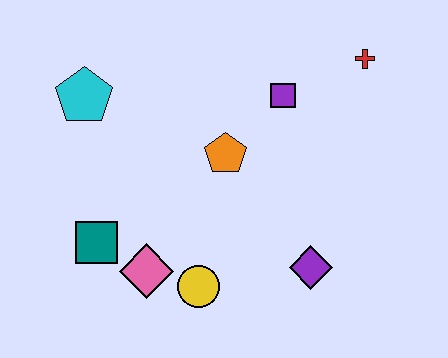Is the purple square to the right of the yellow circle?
Yes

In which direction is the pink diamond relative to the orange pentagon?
The pink diamond is below the orange pentagon.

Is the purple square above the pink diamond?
Yes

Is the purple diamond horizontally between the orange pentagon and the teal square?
No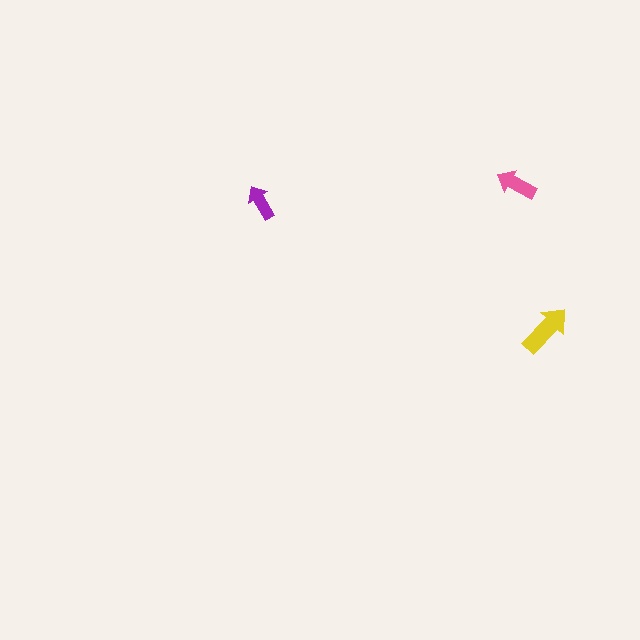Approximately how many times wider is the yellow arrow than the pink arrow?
About 1.5 times wider.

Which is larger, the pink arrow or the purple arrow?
The pink one.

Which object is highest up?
The pink arrow is topmost.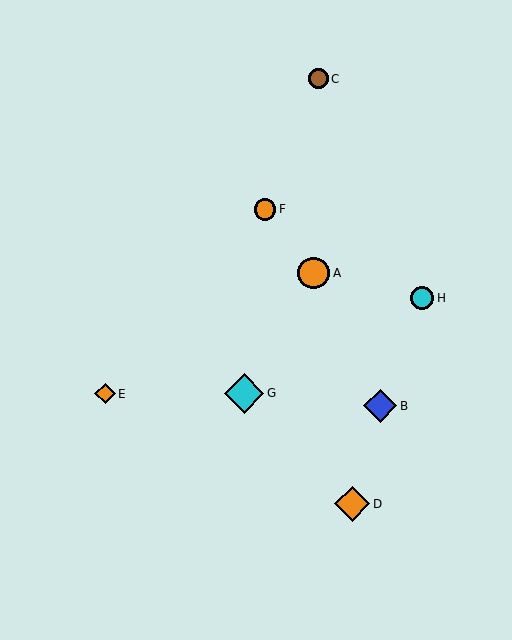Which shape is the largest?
The cyan diamond (labeled G) is the largest.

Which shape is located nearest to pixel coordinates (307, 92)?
The brown circle (labeled C) at (318, 79) is nearest to that location.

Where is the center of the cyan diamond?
The center of the cyan diamond is at (244, 393).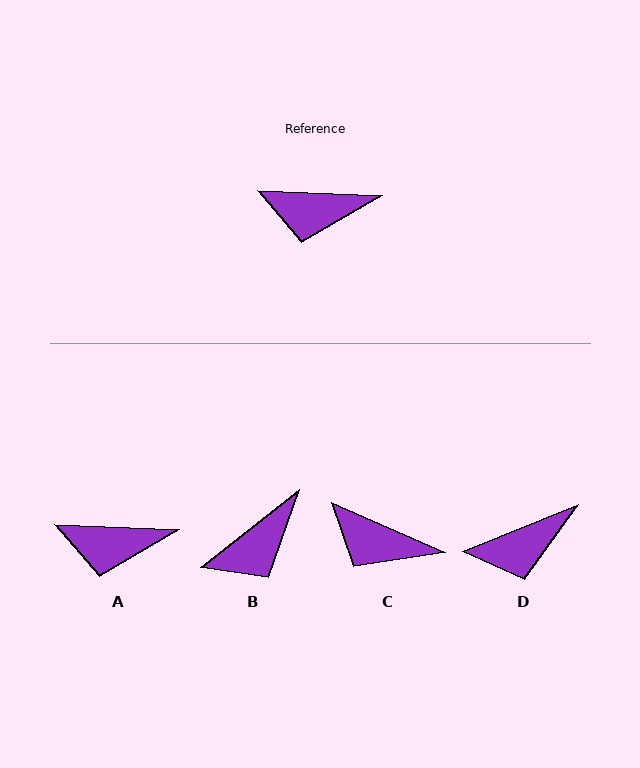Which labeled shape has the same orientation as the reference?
A.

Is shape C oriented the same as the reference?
No, it is off by about 22 degrees.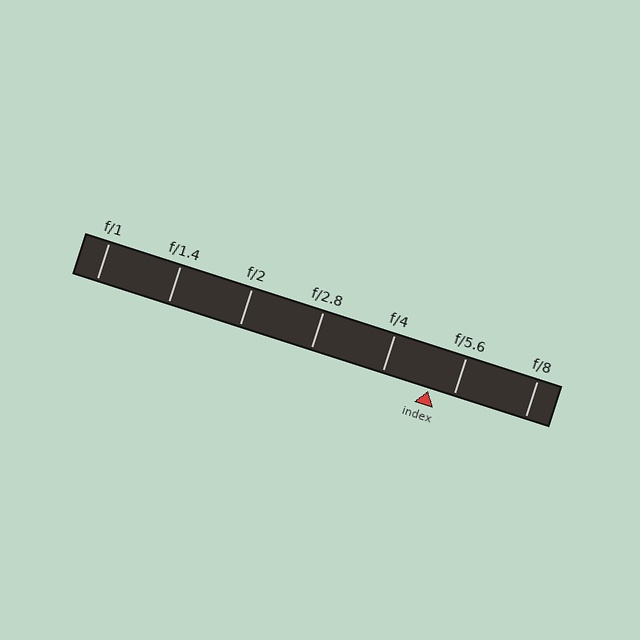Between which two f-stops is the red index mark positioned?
The index mark is between f/4 and f/5.6.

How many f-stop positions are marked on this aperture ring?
There are 7 f-stop positions marked.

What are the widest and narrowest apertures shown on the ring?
The widest aperture shown is f/1 and the narrowest is f/8.